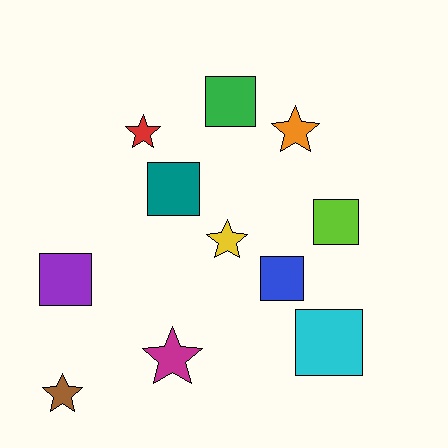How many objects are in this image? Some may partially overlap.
There are 11 objects.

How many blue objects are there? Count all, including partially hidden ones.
There is 1 blue object.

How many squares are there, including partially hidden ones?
There are 6 squares.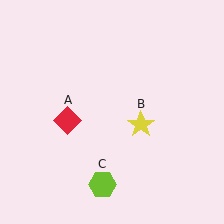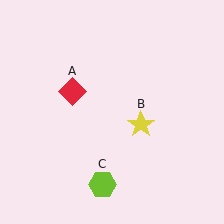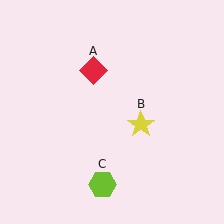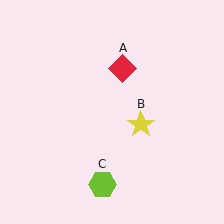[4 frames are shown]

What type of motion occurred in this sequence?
The red diamond (object A) rotated clockwise around the center of the scene.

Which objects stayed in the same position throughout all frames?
Yellow star (object B) and lime hexagon (object C) remained stationary.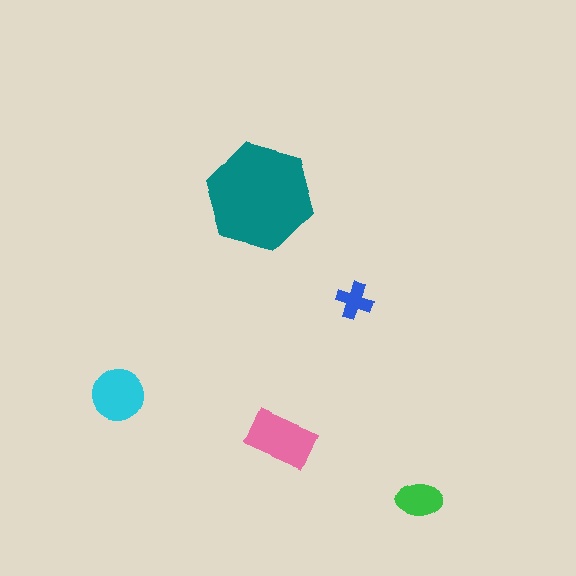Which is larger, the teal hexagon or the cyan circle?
The teal hexagon.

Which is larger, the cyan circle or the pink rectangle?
The pink rectangle.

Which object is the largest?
The teal hexagon.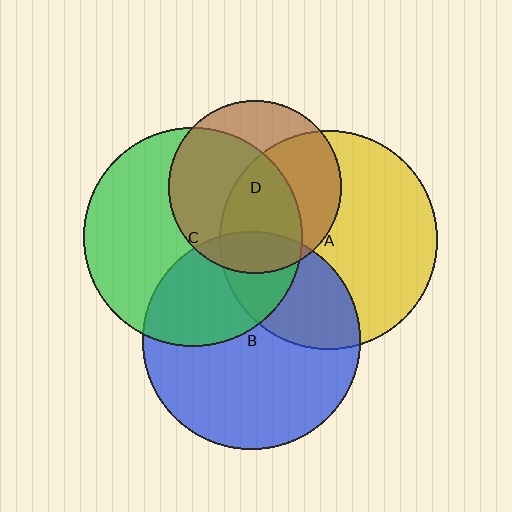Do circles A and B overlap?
Yes.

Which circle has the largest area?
Circle C (green).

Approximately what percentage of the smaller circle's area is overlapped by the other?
Approximately 30%.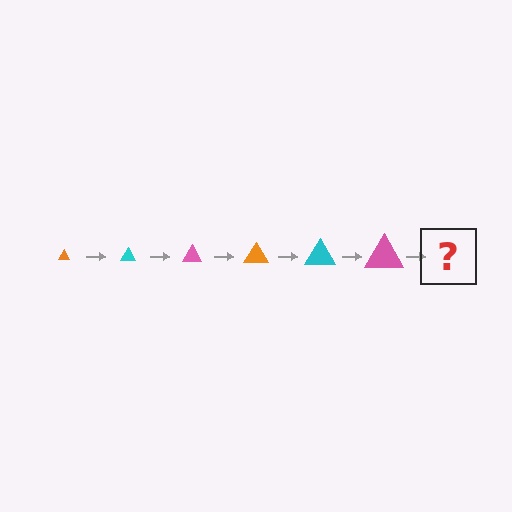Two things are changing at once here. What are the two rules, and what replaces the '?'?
The two rules are that the triangle grows larger each step and the color cycles through orange, cyan, and pink. The '?' should be an orange triangle, larger than the previous one.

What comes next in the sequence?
The next element should be an orange triangle, larger than the previous one.